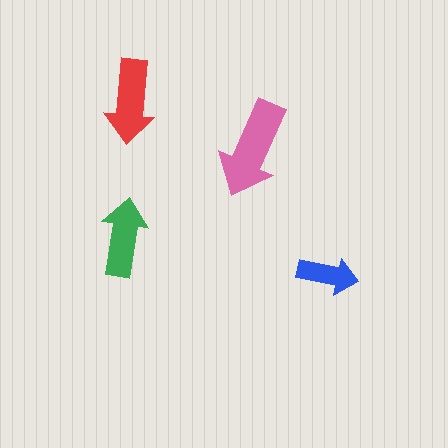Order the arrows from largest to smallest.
the pink one, the red one, the green one, the blue one.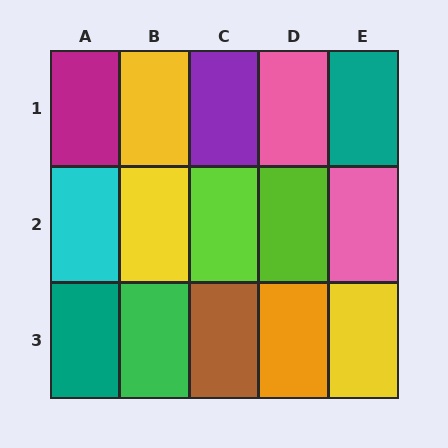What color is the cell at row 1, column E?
Teal.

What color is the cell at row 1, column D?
Pink.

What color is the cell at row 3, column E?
Yellow.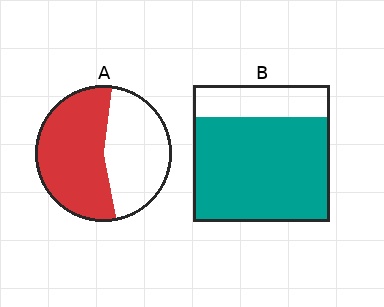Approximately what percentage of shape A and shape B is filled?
A is approximately 55% and B is approximately 75%.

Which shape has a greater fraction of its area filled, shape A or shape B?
Shape B.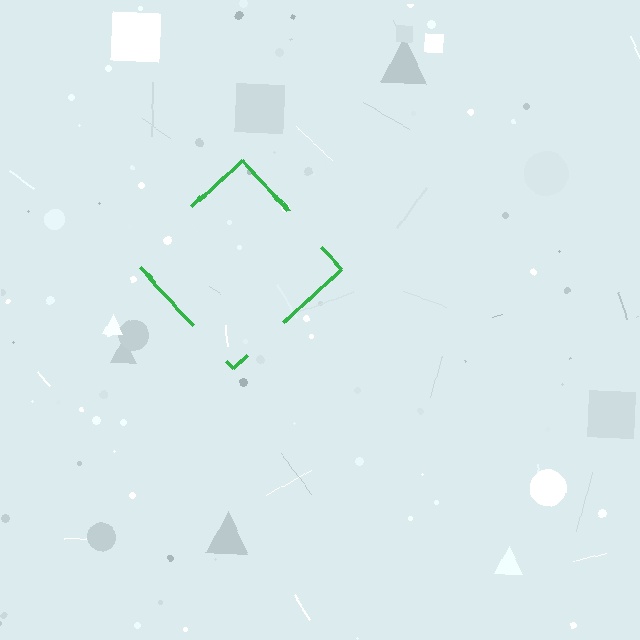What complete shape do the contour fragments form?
The contour fragments form a diamond.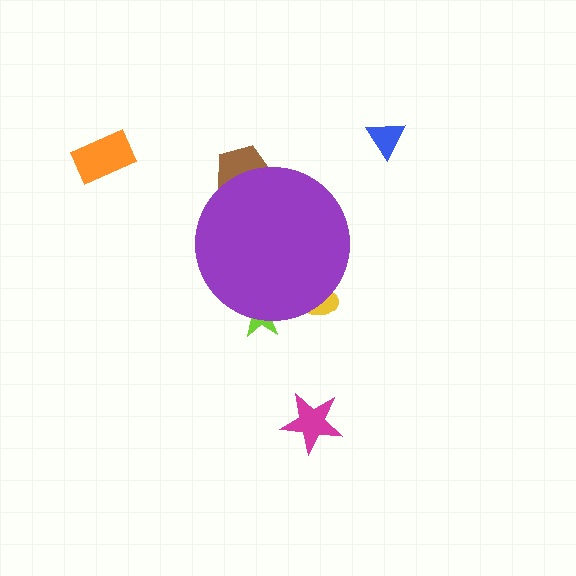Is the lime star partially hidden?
Yes, the lime star is partially hidden behind the purple circle.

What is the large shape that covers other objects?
A purple circle.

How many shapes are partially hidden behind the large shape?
3 shapes are partially hidden.